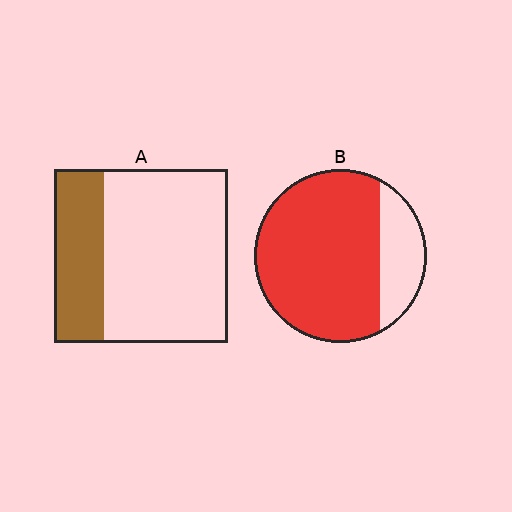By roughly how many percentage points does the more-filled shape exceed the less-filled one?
By roughly 50 percentage points (B over A).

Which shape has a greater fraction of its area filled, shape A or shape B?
Shape B.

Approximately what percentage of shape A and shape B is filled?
A is approximately 30% and B is approximately 80%.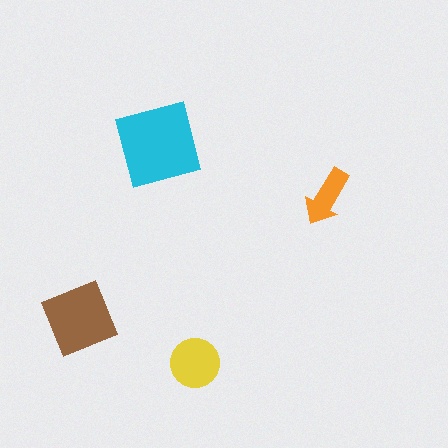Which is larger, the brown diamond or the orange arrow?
The brown diamond.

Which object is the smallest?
The orange arrow.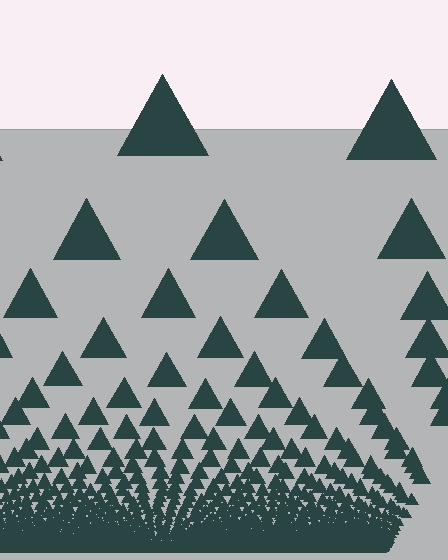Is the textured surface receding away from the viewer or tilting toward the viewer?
The surface appears to tilt toward the viewer. Texture elements get larger and sparser toward the top.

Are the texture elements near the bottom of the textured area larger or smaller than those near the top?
Smaller. The gradient is inverted — elements near the bottom are smaller and denser.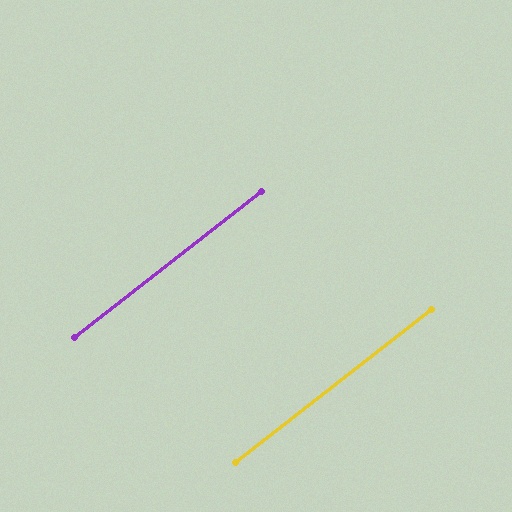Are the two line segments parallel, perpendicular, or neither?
Parallel — their directions differ by only 0.0°.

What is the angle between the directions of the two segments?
Approximately 0 degrees.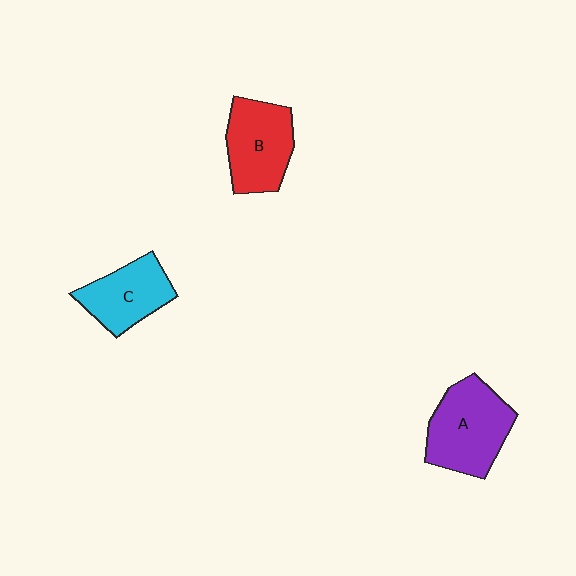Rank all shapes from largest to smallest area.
From largest to smallest: A (purple), B (red), C (cyan).